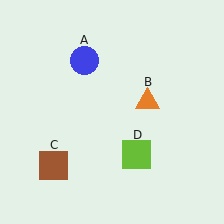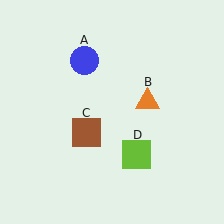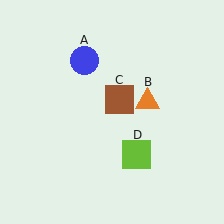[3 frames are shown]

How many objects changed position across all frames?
1 object changed position: brown square (object C).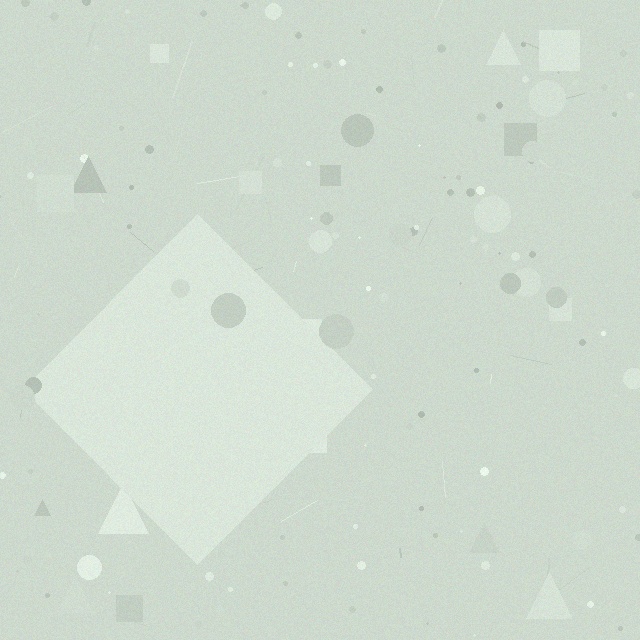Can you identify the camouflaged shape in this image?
The camouflaged shape is a diamond.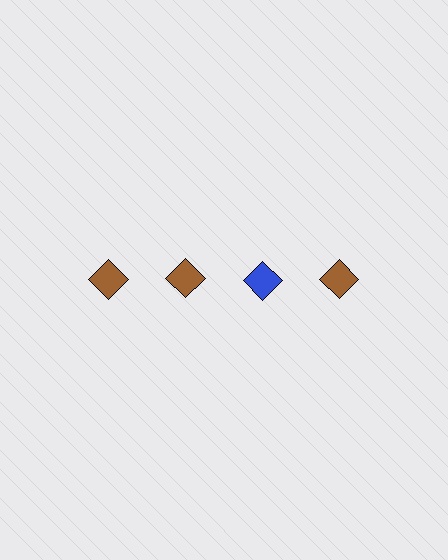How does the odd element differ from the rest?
It has a different color: blue instead of brown.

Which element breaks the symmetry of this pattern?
The blue diamond in the top row, center column breaks the symmetry. All other shapes are brown diamonds.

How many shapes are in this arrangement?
There are 4 shapes arranged in a grid pattern.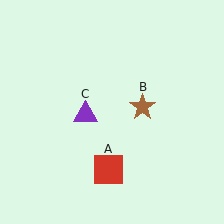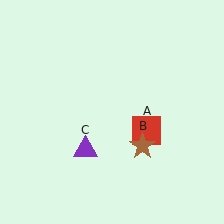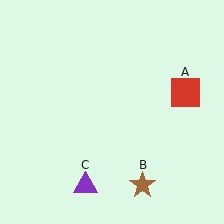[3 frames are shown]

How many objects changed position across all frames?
3 objects changed position: red square (object A), brown star (object B), purple triangle (object C).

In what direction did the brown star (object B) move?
The brown star (object B) moved down.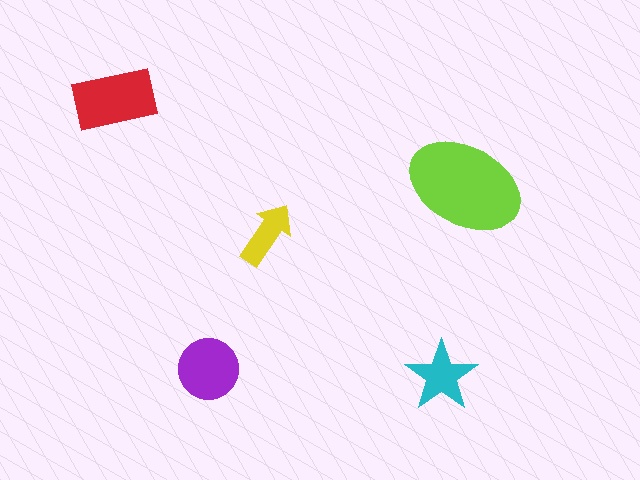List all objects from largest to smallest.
The lime ellipse, the red rectangle, the purple circle, the cyan star, the yellow arrow.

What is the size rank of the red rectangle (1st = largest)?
2nd.